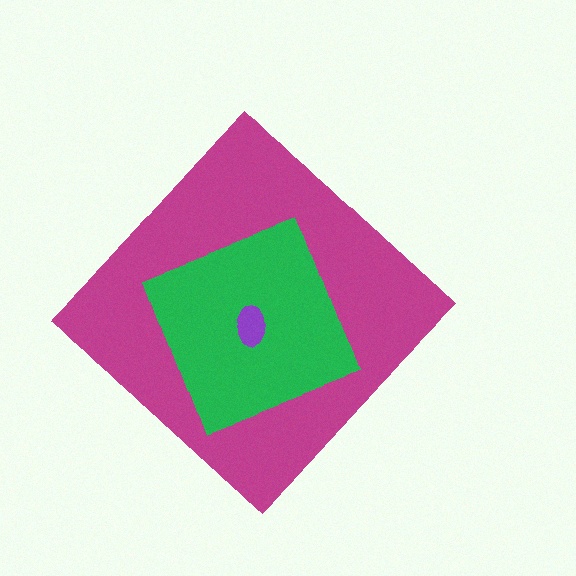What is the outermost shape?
The magenta diamond.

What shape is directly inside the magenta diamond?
The green square.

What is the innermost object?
The purple ellipse.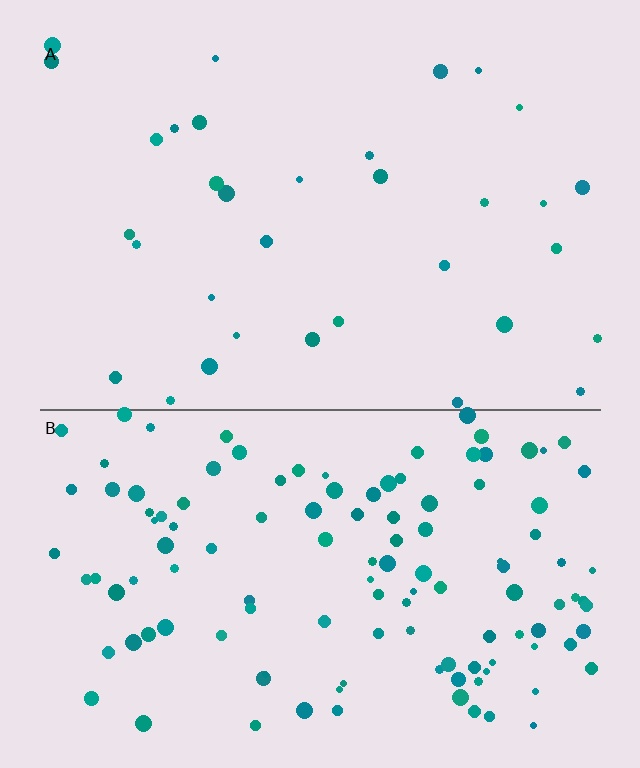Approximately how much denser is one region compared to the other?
Approximately 3.7× — region B over region A.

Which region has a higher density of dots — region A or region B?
B (the bottom).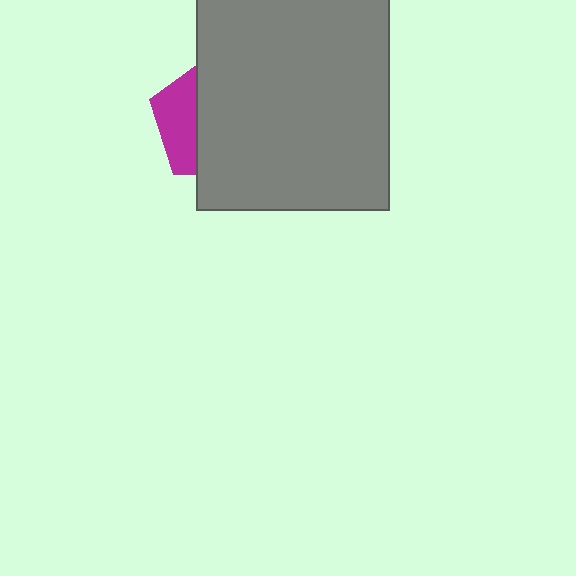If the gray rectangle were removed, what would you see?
You would see the complete magenta pentagon.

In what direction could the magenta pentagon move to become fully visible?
The magenta pentagon could move left. That would shift it out from behind the gray rectangle entirely.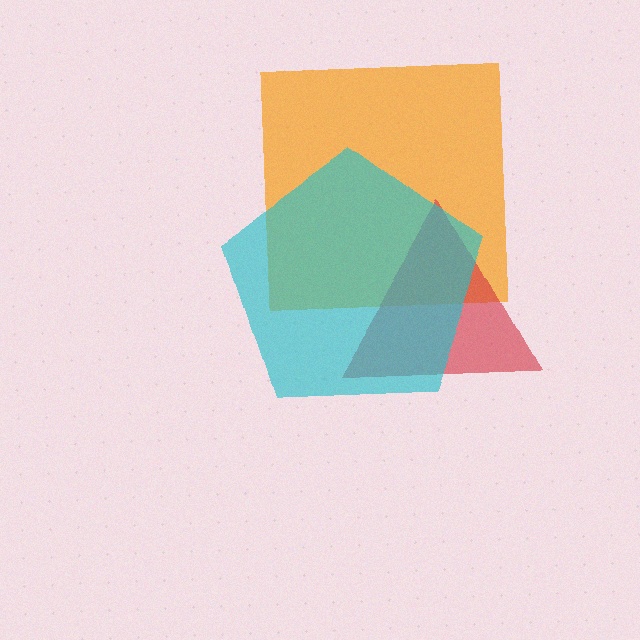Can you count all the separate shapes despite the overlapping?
Yes, there are 3 separate shapes.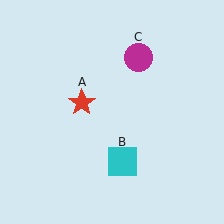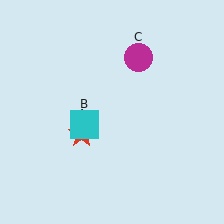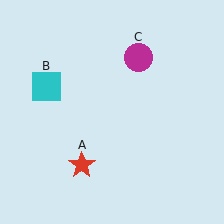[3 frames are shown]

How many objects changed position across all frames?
2 objects changed position: red star (object A), cyan square (object B).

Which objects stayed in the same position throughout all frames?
Magenta circle (object C) remained stationary.